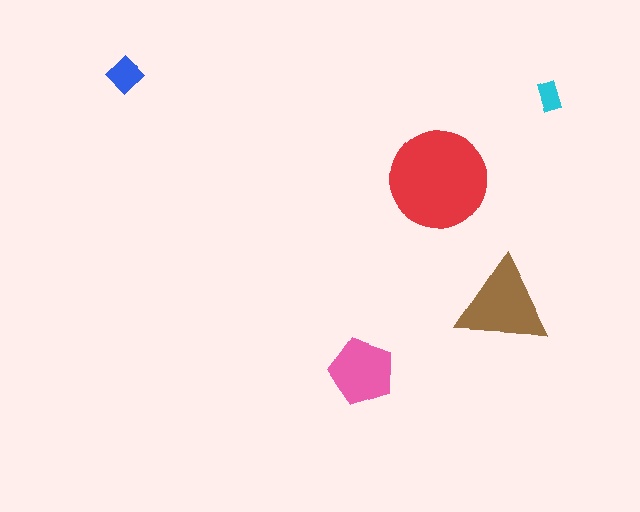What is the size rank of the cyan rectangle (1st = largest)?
5th.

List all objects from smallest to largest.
The cyan rectangle, the blue diamond, the pink pentagon, the brown triangle, the red circle.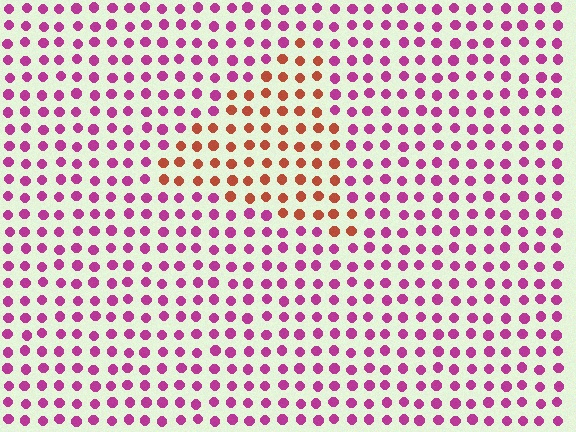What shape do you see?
I see a triangle.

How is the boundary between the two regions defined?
The boundary is defined purely by a slight shift in hue (about 54 degrees). Spacing, size, and orientation are identical on both sides.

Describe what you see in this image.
The image is filled with small magenta elements in a uniform arrangement. A triangle-shaped region is visible where the elements are tinted to a slightly different hue, forming a subtle color boundary.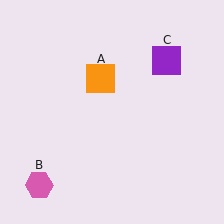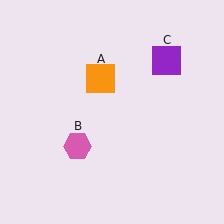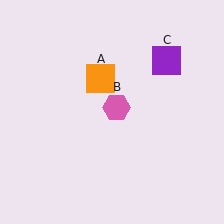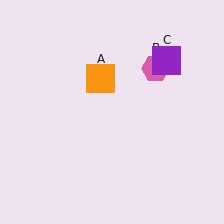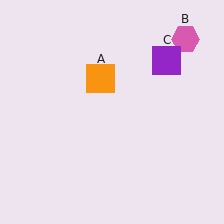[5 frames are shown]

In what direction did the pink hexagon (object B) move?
The pink hexagon (object B) moved up and to the right.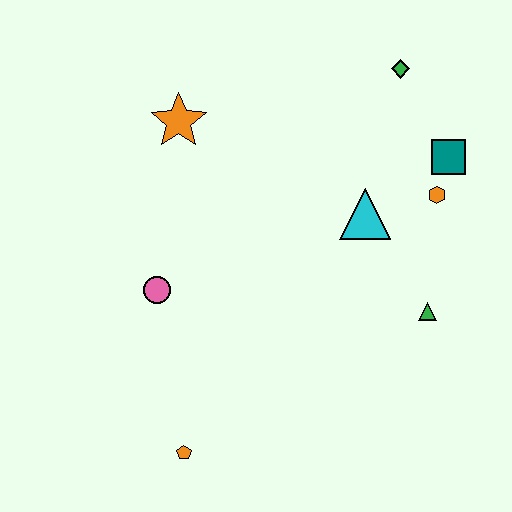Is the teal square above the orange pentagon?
Yes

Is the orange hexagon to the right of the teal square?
No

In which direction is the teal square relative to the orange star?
The teal square is to the right of the orange star.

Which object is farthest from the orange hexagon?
The orange pentagon is farthest from the orange hexagon.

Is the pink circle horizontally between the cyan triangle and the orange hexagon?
No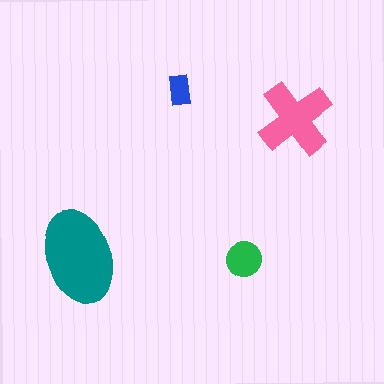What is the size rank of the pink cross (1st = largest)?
2nd.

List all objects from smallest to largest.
The blue rectangle, the green circle, the pink cross, the teal ellipse.